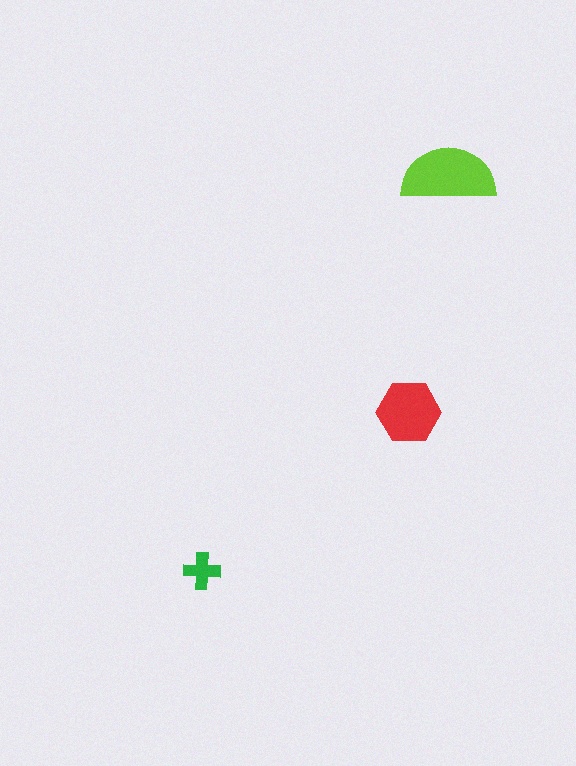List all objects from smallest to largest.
The green cross, the red hexagon, the lime semicircle.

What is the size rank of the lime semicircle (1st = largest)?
1st.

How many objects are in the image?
There are 3 objects in the image.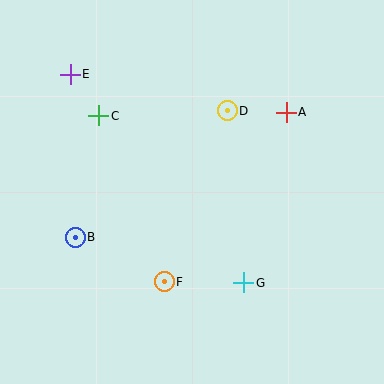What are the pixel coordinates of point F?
Point F is at (164, 282).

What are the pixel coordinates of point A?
Point A is at (286, 112).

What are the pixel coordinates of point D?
Point D is at (227, 111).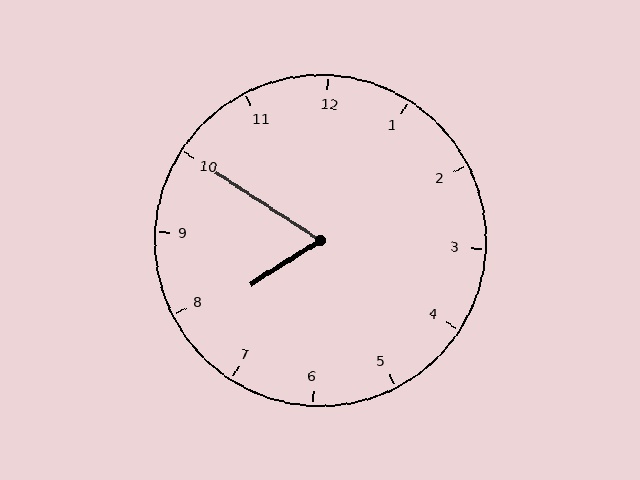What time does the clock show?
7:50.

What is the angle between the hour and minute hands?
Approximately 65 degrees.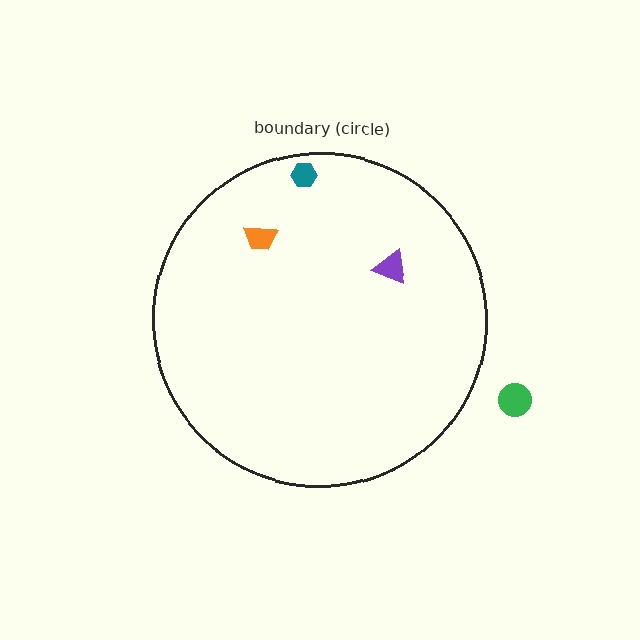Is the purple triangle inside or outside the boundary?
Inside.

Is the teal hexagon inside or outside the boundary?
Inside.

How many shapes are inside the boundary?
3 inside, 1 outside.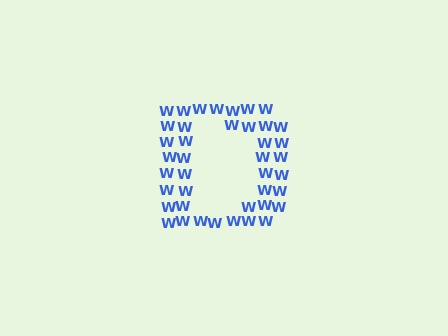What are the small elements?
The small elements are letter W's.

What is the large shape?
The large shape is the letter D.